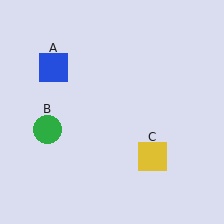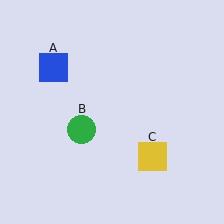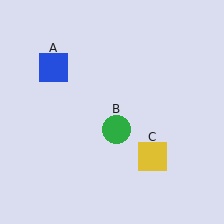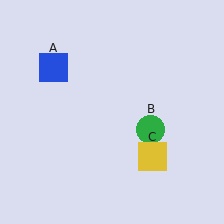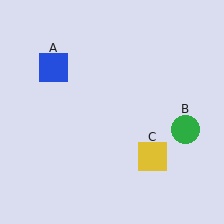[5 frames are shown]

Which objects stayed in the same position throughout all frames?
Blue square (object A) and yellow square (object C) remained stationary.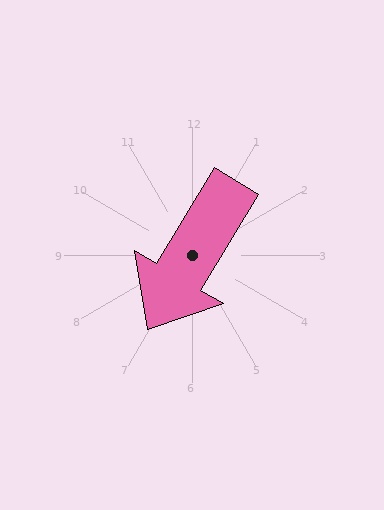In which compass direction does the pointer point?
Southwest.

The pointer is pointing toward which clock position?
Roughly 7 o'clock.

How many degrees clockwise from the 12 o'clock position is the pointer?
Approximately 211 degrees.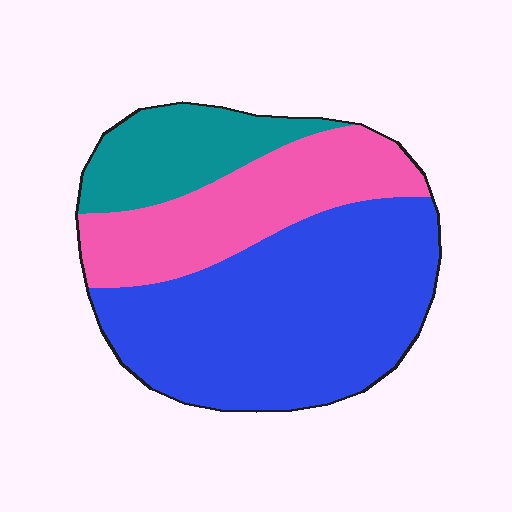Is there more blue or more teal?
Blue.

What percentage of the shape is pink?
Pink takes up between a sixth and a third of the shape.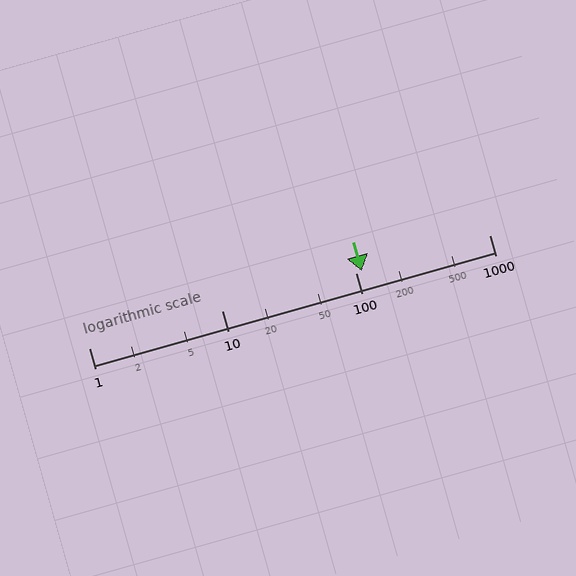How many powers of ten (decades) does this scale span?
The scale spans 3 decades, from 1 to 1000.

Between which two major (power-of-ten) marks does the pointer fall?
The pointer is between 100 and 1000.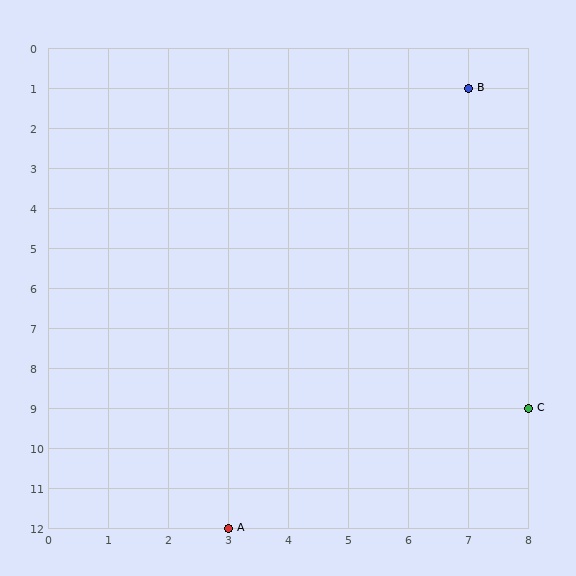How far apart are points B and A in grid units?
Points B and A are 4 columns and 11 rows apart (about 11.7 grid units diagonally).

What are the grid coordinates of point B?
Point B is at grid coordinates (7, 1).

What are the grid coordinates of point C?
Point C is at grid coordinates (8, 9).